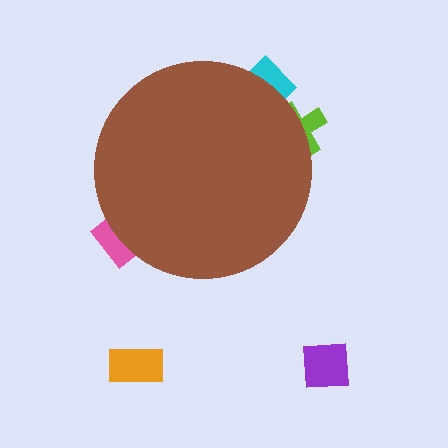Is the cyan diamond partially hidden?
Yes, the cyan diamond is partially hidden behind the brown circle.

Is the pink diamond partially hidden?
Yes, the pink diamond is partially hidden behind the brown circle.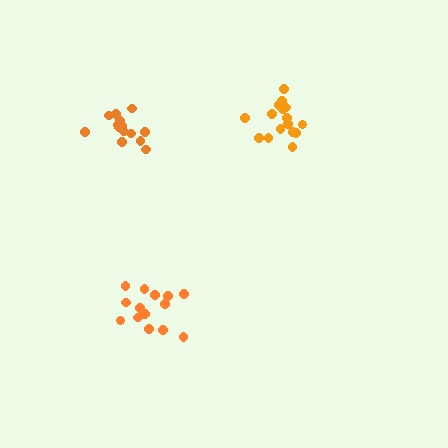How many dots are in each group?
Group 1: 16 dots, Group 2: 14 dots, Group 3: 14 dots (44 total).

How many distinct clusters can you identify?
There are 3 distinct clusters.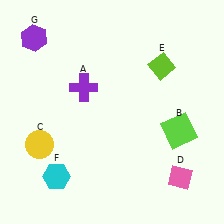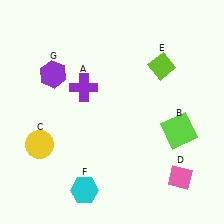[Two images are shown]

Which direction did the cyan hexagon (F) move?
The cyan hexagon (F) moved right.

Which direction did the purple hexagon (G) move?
The purple hexagon (G) moved down.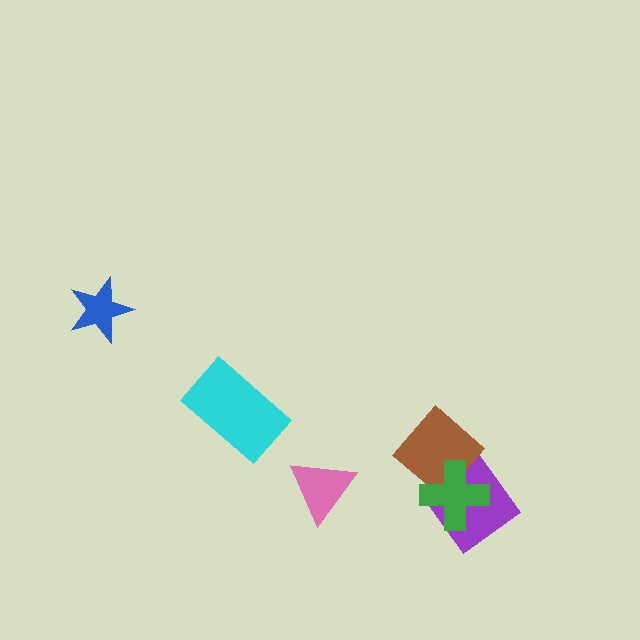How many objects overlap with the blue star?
0 objects overlap with the blue star.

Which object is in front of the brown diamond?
The green cross is in front of the brown diamond.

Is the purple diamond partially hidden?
Yes, it is partially covered by another shape.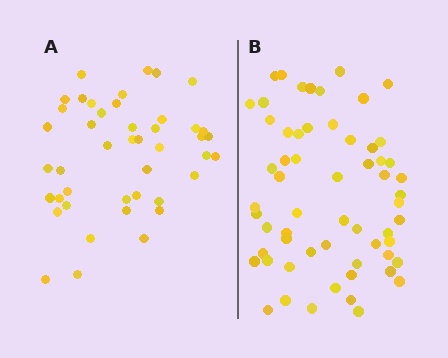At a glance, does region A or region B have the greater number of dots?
Region B (the right region) has more dots.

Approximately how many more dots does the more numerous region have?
Region B has approximately 15 more dots than region A.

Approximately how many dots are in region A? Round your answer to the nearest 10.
About 40 dots. (The exact count is 44, which rounds to 40.)